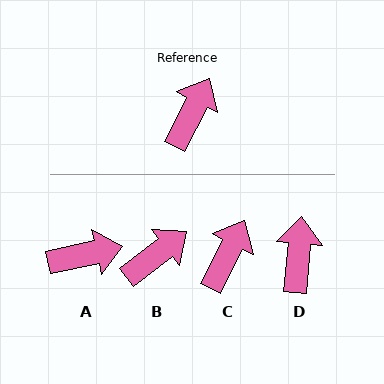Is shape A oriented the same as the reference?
No, it is off by about 51 degrees.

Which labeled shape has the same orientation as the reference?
C.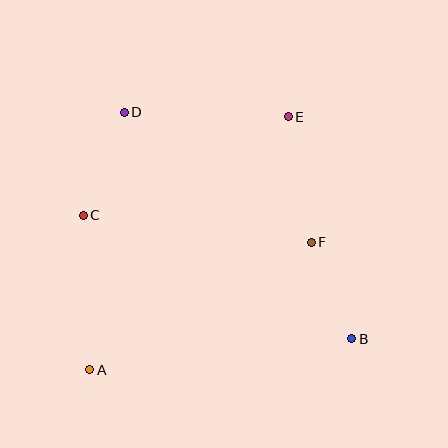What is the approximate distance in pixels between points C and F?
The distance between C and F is approximately 230 pixels.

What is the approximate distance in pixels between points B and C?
The distance between B and C is approximately 296 pixels.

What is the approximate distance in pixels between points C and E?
The distance between C and E is approximately 227 pixels.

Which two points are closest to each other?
Points B and F are closest to each other.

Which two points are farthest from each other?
Points A and E are farthest from each other.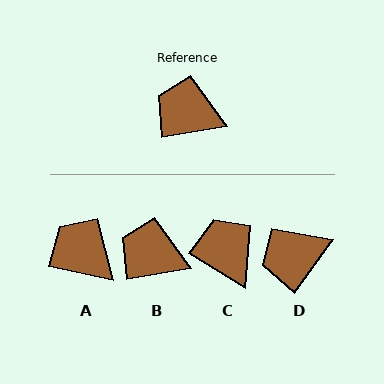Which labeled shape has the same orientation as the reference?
B.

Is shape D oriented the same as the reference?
No, it is off by about 44 degrees.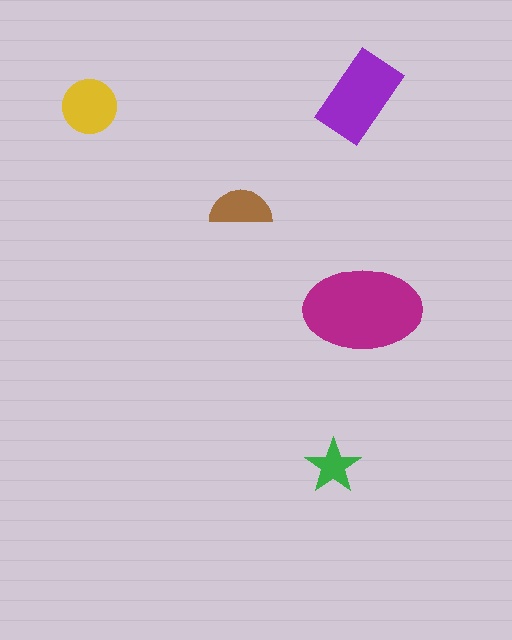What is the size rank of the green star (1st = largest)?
5th.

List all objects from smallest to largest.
The green star, the brown semicircle, the yellow circle, the purple rectangle, the magenta ellipse.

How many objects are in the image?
There are 5 objects in the image.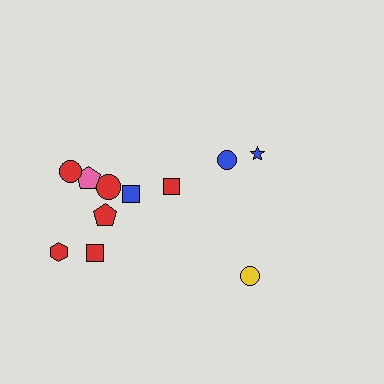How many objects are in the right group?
There are 3 objects.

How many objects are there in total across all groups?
There are 11 objects.